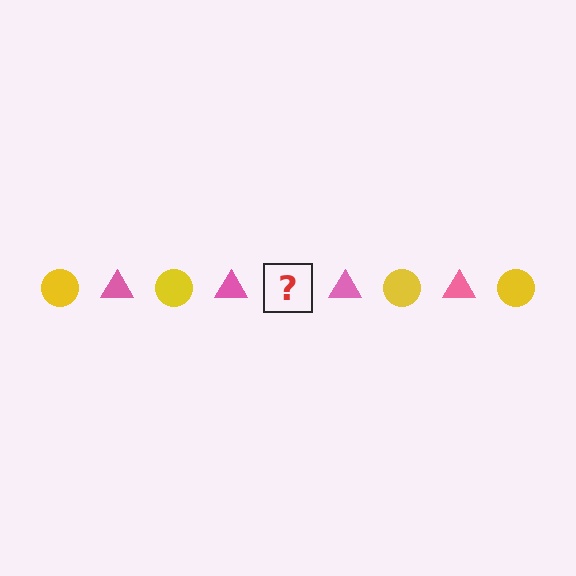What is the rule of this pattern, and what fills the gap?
The rule is that the pattern alternates between yellow circle and pink triangle. The gap should be filled with a yellow circle.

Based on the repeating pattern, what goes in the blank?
The blank should be a yellow circle.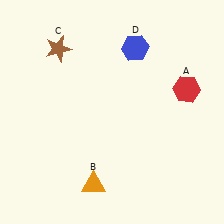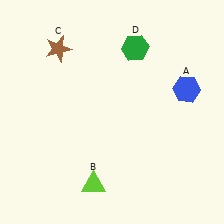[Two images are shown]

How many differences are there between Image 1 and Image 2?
There are 3 differences between the two images.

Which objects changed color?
A changed from red to blue. B changed from orange to lime. D changed from blue to green.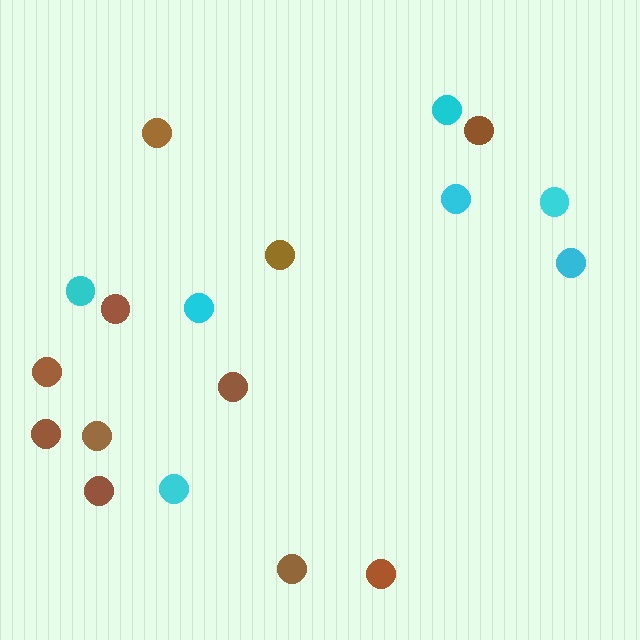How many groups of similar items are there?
There are 2 groups: one group of cyan circles (7) and one group of brown circles (11).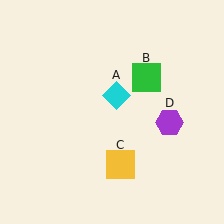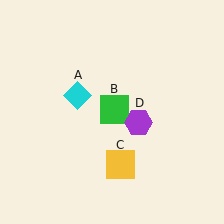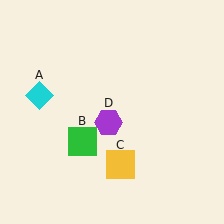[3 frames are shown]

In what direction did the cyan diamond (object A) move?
The cyan diamond (object A) moved left.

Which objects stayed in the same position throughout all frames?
Yellow square (object C) remained stationary.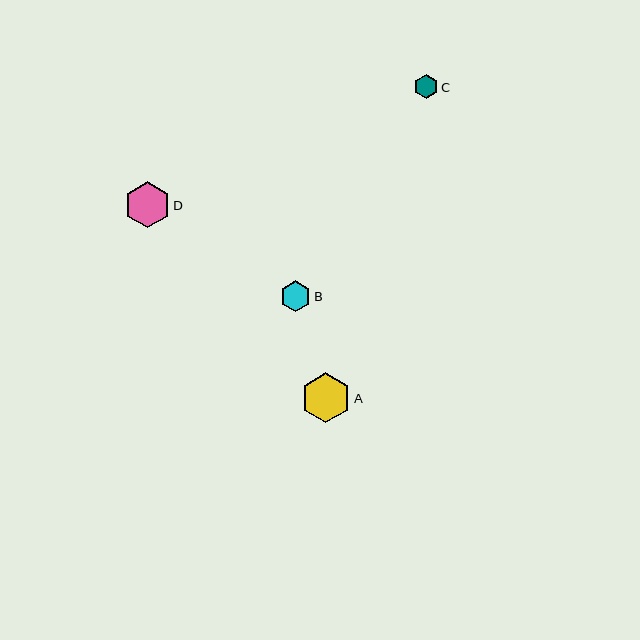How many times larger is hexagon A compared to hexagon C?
Hexagon A is approximately 2.1 times the size of hexagon C.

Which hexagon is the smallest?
Hexagon C is the smallest with a size of approximately 24 pixels.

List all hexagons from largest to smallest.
From largest to smallest: A, D, B, C.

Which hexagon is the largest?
Hexagon A is the largest with a size of approximately 50 pixels.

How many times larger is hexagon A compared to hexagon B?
Hexagon A is approximately 1.6 times the size of hexagon B.